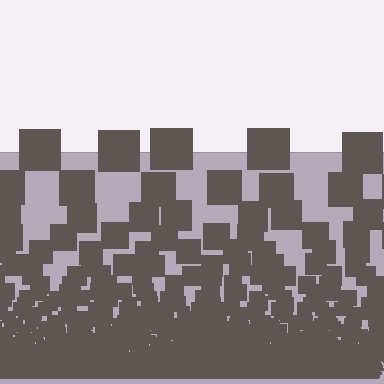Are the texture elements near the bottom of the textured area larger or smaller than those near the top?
Smaller. The gradient is inverted — elements near the bottom are smaller and denser.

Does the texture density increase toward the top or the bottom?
Density increases toward the bottom.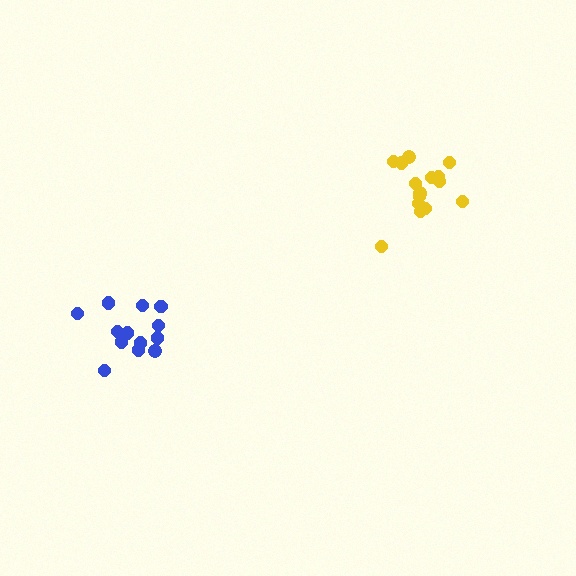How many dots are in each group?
Group 1: 14 dots, Group 2: 16 dots (30 total).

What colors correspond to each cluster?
The clusters are colored: blue, yellow.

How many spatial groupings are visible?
There are 2 spatial groupings.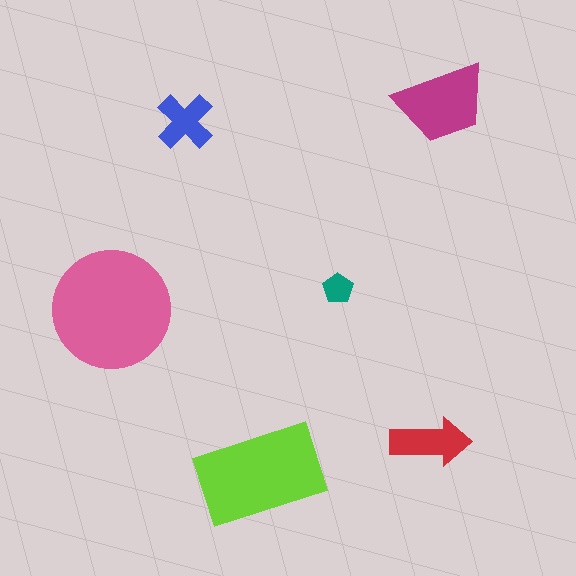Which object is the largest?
The pink circle.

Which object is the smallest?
The teal pentagon.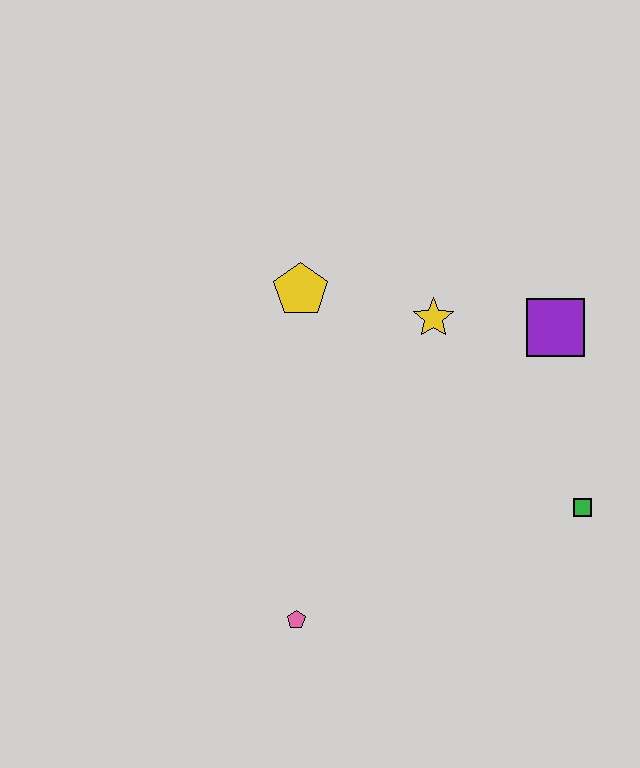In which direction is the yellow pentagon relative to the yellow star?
The yellow pentagon is to the left of the yellow star.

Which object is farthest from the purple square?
The pink pentagon is farthest from the purple square.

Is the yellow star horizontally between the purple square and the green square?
No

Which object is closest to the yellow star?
The purple square is closest to the yellow star.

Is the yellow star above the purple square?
Yes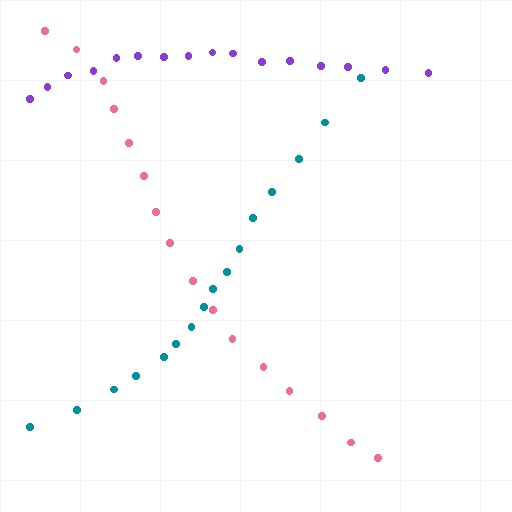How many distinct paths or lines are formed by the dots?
There are 3 distinct paths.